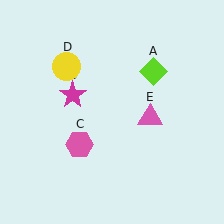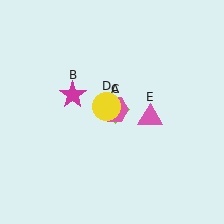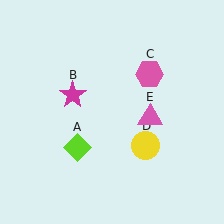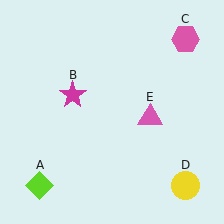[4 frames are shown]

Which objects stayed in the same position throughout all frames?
Magenta star (object B) and pink triangle (object E) remained stationary.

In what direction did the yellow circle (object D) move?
The yellow circle (object D) moved down and to the right.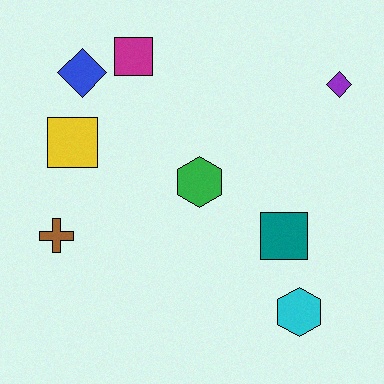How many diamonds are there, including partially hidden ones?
There are 2 diamonds.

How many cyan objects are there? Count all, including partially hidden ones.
There is 1 cyan object.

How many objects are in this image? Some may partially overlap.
There are 8 objects.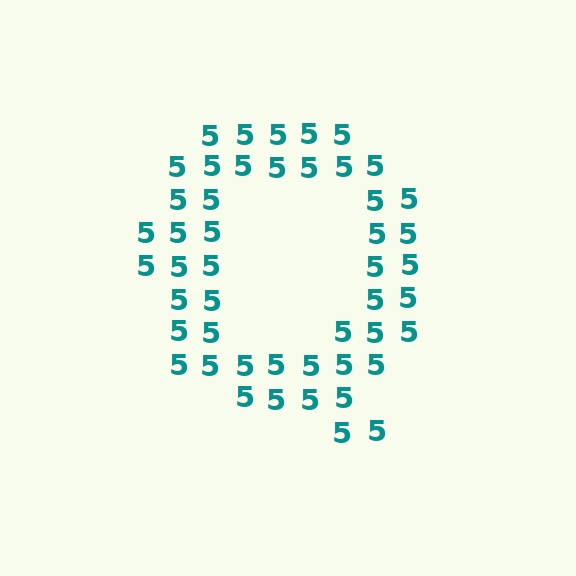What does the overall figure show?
The overall figure shows the letter Q.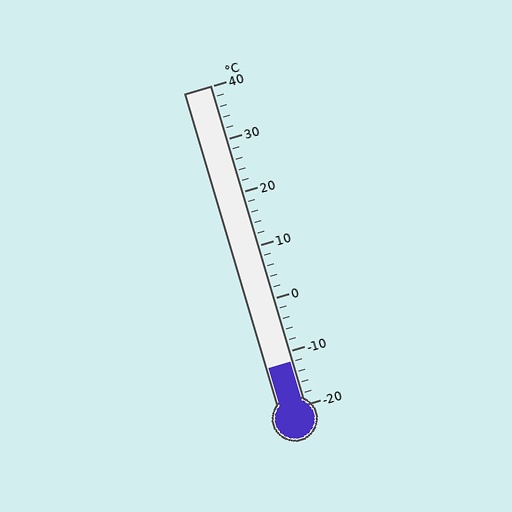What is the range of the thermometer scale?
The thermometer scale ranges from -20°C to 40°C.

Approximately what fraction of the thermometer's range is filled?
The thermometer is filled to approximately 15% of its range.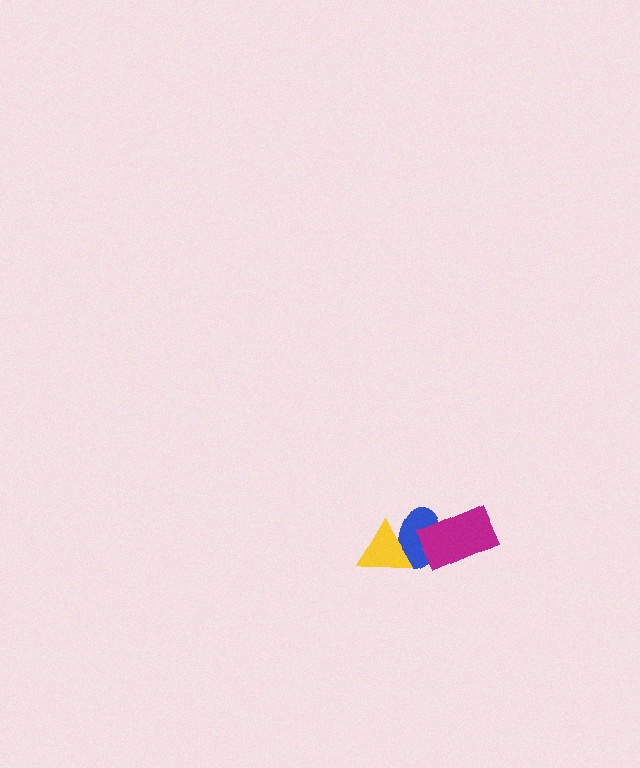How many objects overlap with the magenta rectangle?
1 object overlaps with the magenta rectangle.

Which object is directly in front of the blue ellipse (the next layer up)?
The magenta rectangle is directly in front of the blue ellipse.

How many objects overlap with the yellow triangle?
1 object overlaps with the yellow triangle.